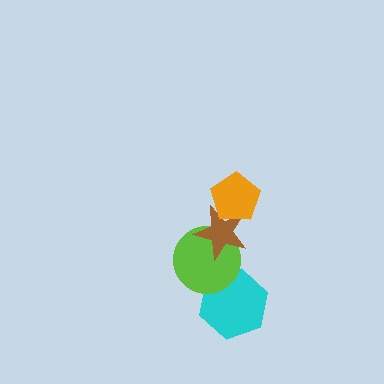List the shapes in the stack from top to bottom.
From top to bottom: the orange pentagon, the brown star, the lime circle, the cyan hexagon.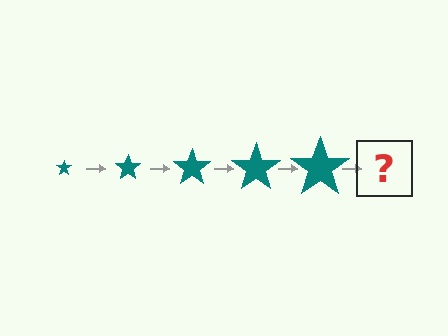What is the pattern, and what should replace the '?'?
The pattern is that the star gets progressively larger each step. The '?' should be a teal star, larger than the previous one.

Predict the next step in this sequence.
The next step is a teal star, larger than the previous one.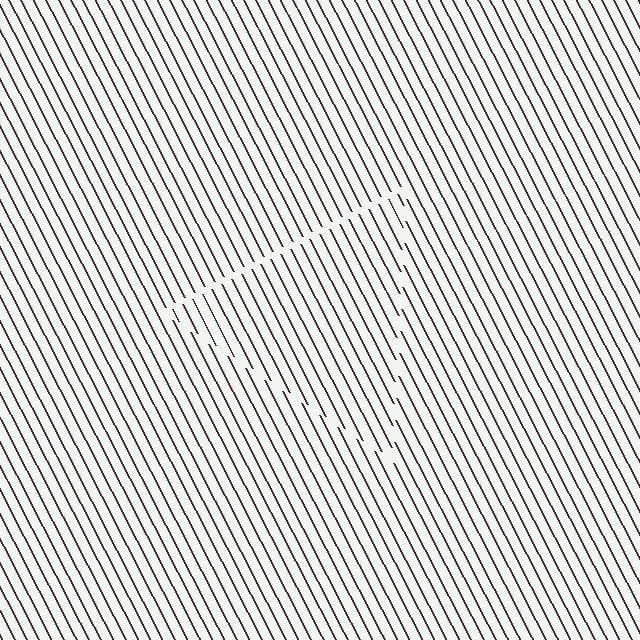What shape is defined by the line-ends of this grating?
An illusory triangle. The interior of the shape contains the same grating, shifted by half a period — the contour is defined by the phase discontinuity where line-ends from the inner and outer gratings abut.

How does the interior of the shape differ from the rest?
The interior of the shape contains the same grating, shifted by half a period — the contour is defined by the phase discontinuity where line-ends from the inner and outer gratings abut.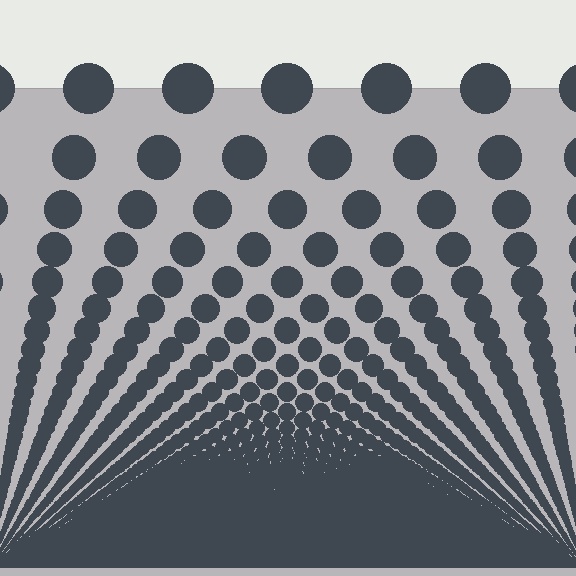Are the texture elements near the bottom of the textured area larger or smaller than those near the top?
Smaller. The gradient is inverted — elements near the bottom are smaller and denser.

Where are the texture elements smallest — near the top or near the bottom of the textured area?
Near the bottom.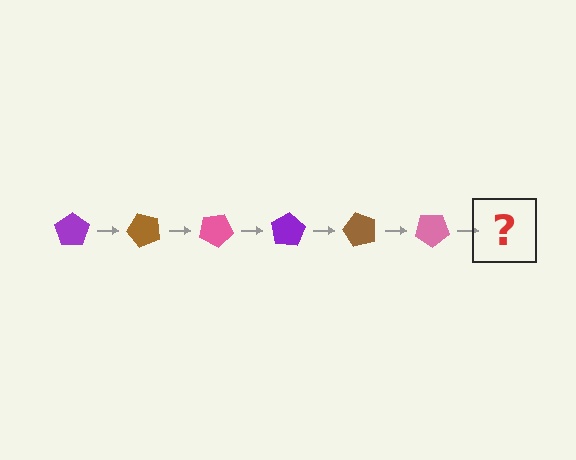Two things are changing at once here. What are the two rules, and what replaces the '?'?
The two rules are that it rotates 50 degrees each step and the color cycles through purple, brown, and pink. The '?' should be a purple pentagon, rotated 300 degrees from the start.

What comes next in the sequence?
The next element should be a purple pentagon, rotated 300 degrees from the start.